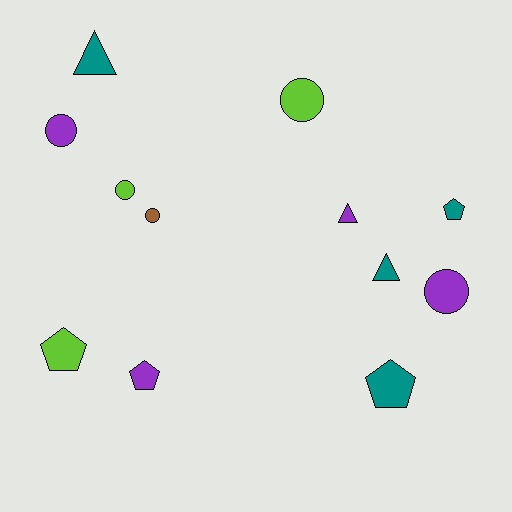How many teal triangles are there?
There are 2 teal triangles.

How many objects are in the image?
There are 12 objects.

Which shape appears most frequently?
Circle, with 5 objects.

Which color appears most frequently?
Purple, with 4 objects.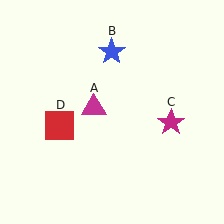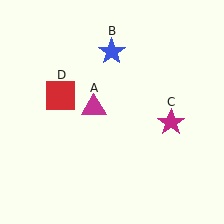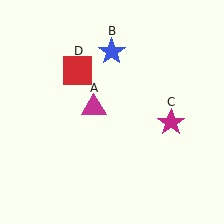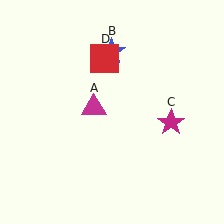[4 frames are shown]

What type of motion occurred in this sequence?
The red square (object D) rotated clockwise around the center of the scene.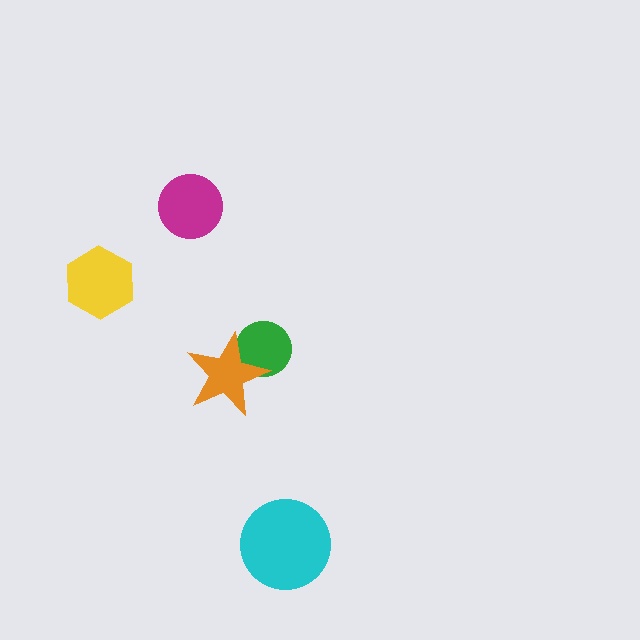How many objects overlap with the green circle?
1 object overlaps with the green circle.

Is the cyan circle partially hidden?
No, no other shape covers it.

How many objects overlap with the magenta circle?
0 objects overlap with the magenta circle.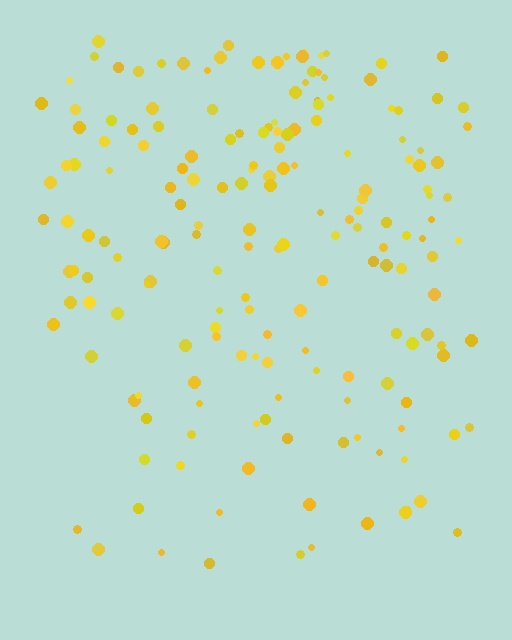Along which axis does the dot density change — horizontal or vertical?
Vertical.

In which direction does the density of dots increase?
From bottom to top, with the top side densest.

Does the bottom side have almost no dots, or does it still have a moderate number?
Still a moderate number, just noticeably fewer than the top.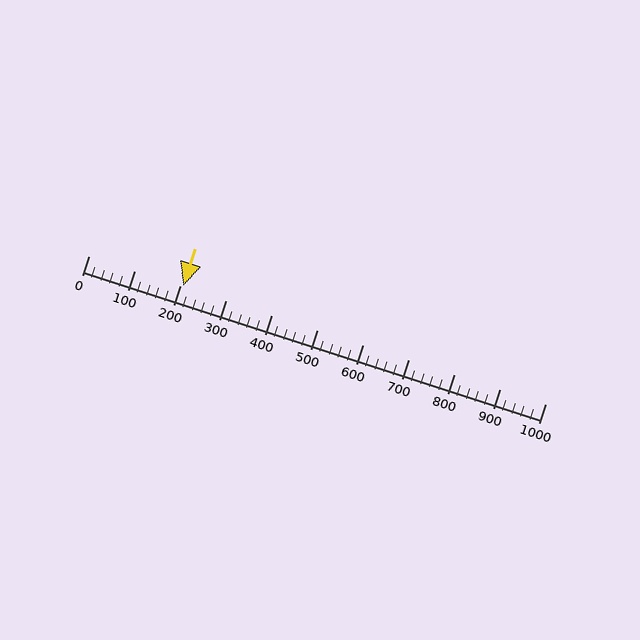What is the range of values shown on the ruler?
The ruler shows values from 0 to 1000.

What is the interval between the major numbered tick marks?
The major tick marks are spaced 100 units apart.